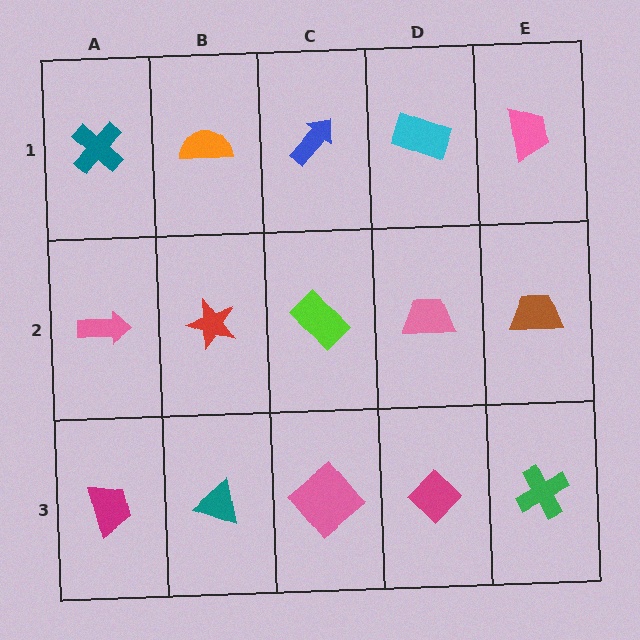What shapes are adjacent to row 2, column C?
A blue arrow (row 1, column C), a pink diamond (row 3, column C), a red star (row 2, column B), a pink trapezoid (row 2, column D).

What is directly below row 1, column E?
A brown trapezoid.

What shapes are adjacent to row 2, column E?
A pink trapezoid (row 1, column E), a green cross (row 3, column E), a pink trapezoid (row 2, column D).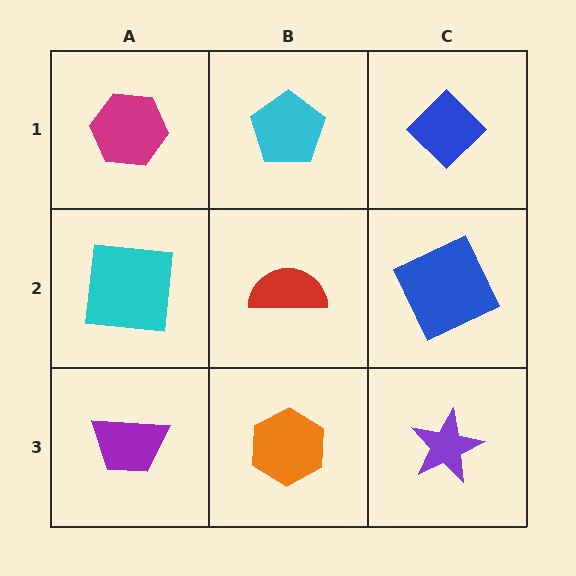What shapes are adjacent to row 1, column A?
A cyan square (row 2, column A), a cyan pentagon (row 1, column B).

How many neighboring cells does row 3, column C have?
2.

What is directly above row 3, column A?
A cyan square.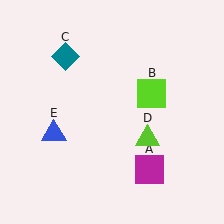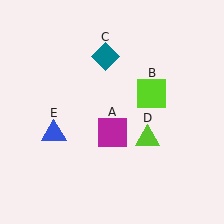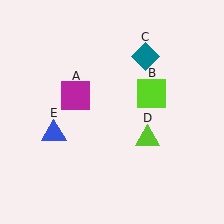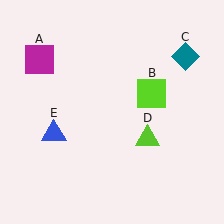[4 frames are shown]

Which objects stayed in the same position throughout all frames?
Lime square (object B) and lime triangle (object D) and blue triangle (object E) remained stationary.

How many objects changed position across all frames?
2 objects changed position: magenta square (object A), teal diamond (object C).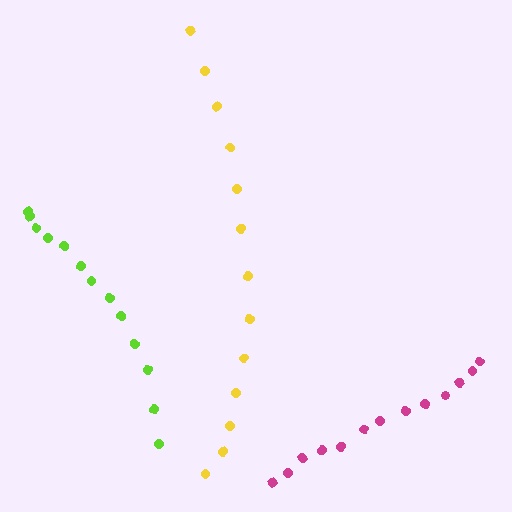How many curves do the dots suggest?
There are 3 distinct paths.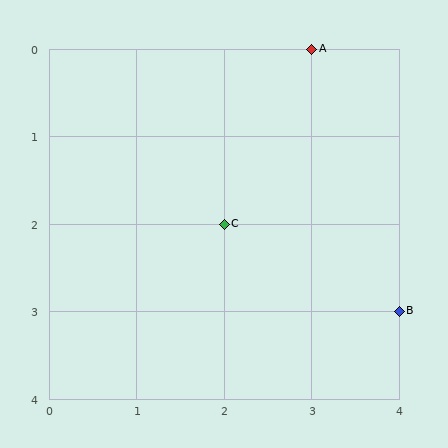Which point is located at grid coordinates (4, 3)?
Point B is at (4, 3).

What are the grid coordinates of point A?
Point A is at grid coordinates (3, 0).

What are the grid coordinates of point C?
Point C is at grid coordinates (2, 2).